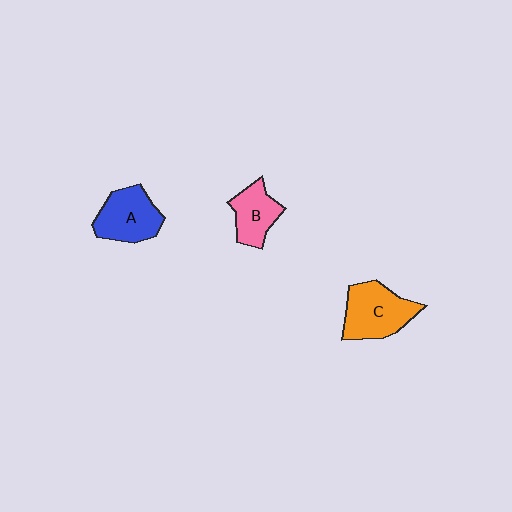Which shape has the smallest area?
Shape B (pink).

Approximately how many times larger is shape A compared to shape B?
Approximately 1.3 times.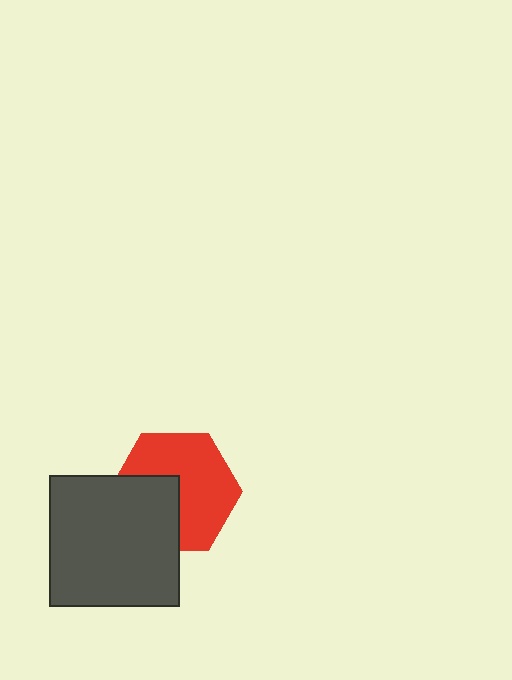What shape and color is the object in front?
The object in front is a dark gray square.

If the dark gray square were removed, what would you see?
You would see the complete red hexagon.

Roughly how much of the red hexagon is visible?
About half of it is visible (roughly 64%).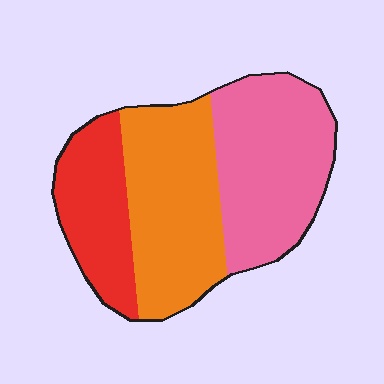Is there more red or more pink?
Pink.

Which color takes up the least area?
Red, at roughly 25%.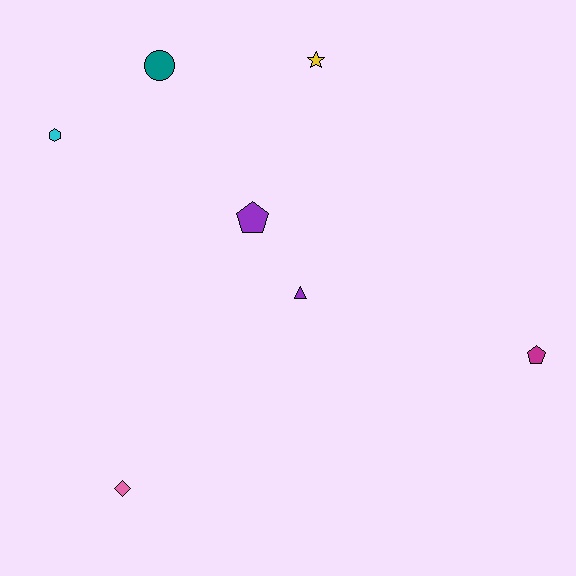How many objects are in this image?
There are 7 objects.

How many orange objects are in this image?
There are no orange objects.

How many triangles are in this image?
There is 1 triangle.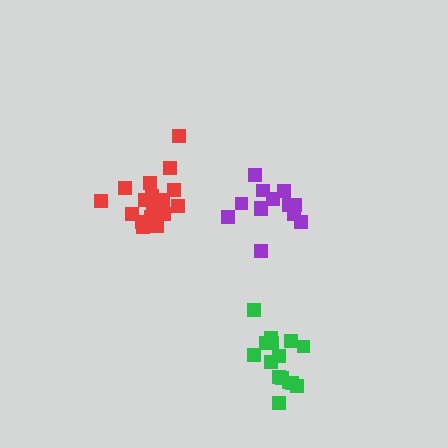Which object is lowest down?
The green cluster is bottommost.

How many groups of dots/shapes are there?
There are 3 groups.